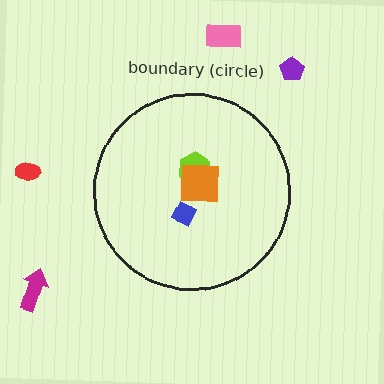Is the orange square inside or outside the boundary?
Inside.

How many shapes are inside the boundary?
3 inside, 4 outside.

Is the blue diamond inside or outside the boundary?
Inside.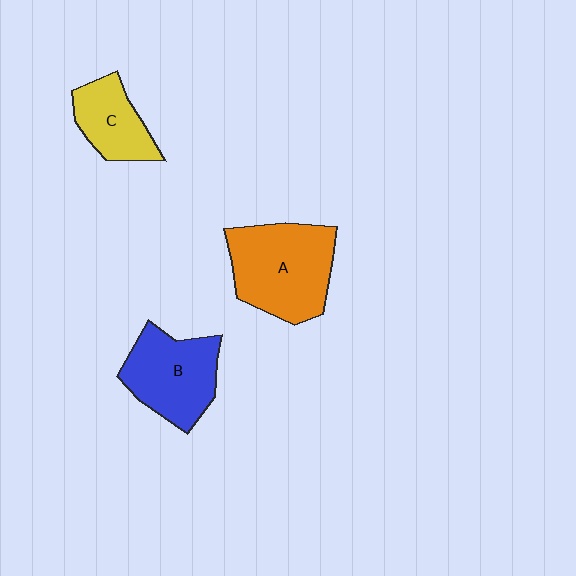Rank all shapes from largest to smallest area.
From largest to smallest: A (orange), B (blue), C (yellow).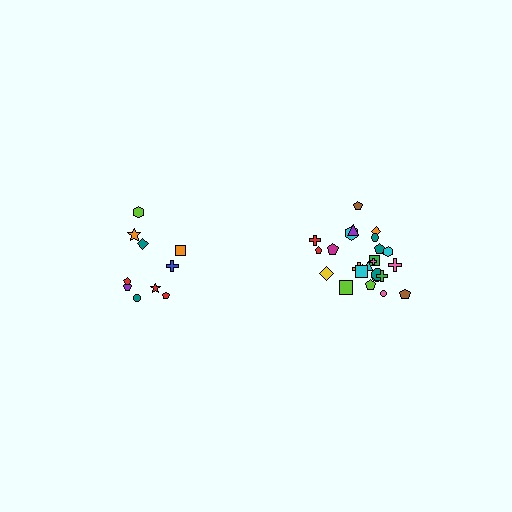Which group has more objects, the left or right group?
The right group.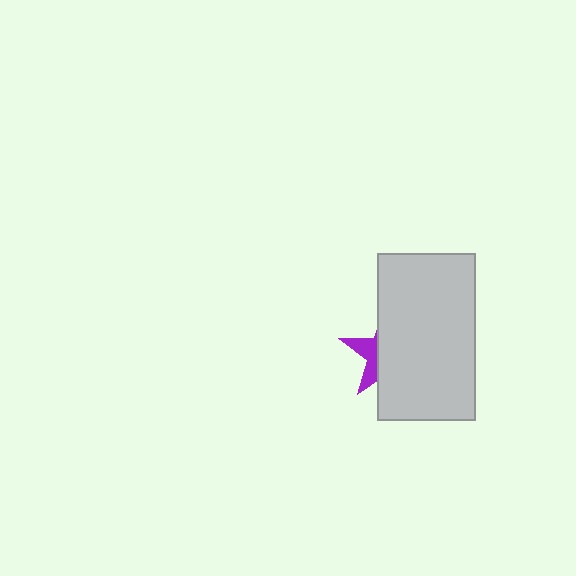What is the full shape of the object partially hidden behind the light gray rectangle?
The partially hidden object is a purple star.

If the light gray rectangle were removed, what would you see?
You would see the complete purple star.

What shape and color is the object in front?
The object in front is a light gray rectangle.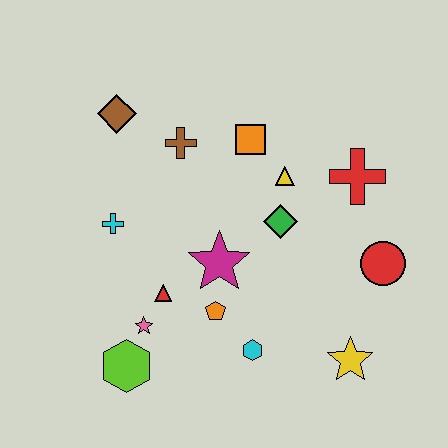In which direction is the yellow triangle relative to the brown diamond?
The yellow triangle is to the right of the brown diamond.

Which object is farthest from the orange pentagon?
The brown diamond is farthest from the orange pentagon.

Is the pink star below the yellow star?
No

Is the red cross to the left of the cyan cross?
No